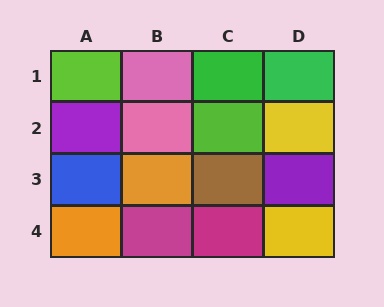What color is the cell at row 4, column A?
Orange.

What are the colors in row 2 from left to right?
Purple, pink, lime, yellow.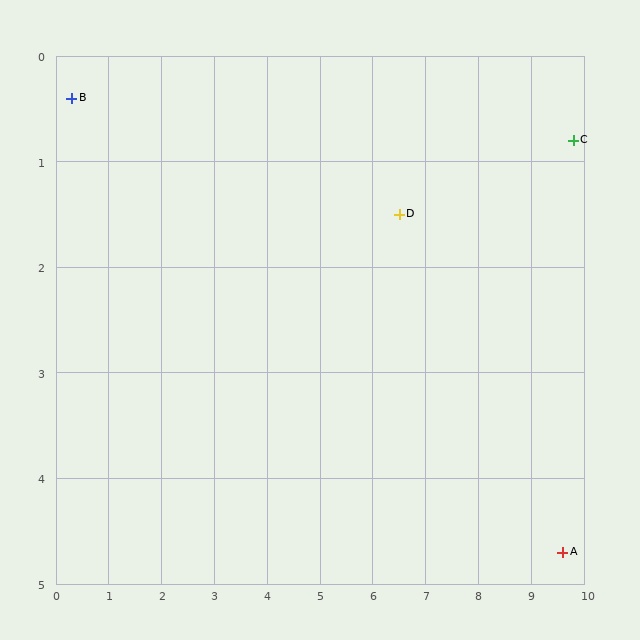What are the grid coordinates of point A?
Point A is at approximately (9.6, 4.7).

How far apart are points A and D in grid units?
Points A and D are about 4.5 grid units apart.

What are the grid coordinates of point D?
Point D is at approximately (6.5, 1.5).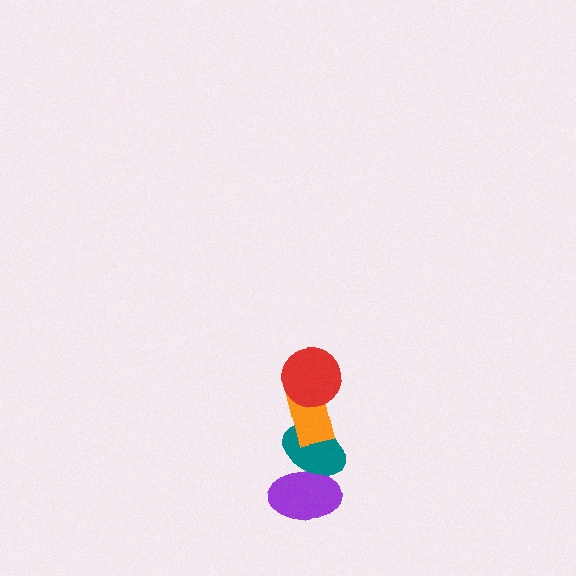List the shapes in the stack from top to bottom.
From top to bottom: the red circle, the orange rectangle, the teal ellipse, the purple ellipse.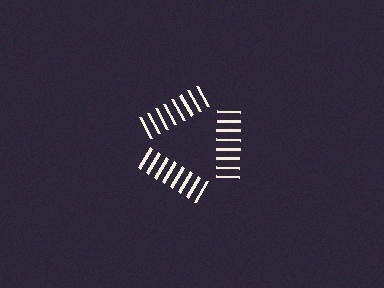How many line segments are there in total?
24 — 8 along each of the 3 edges.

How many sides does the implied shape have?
3 sides — the line-ends trace a triangle.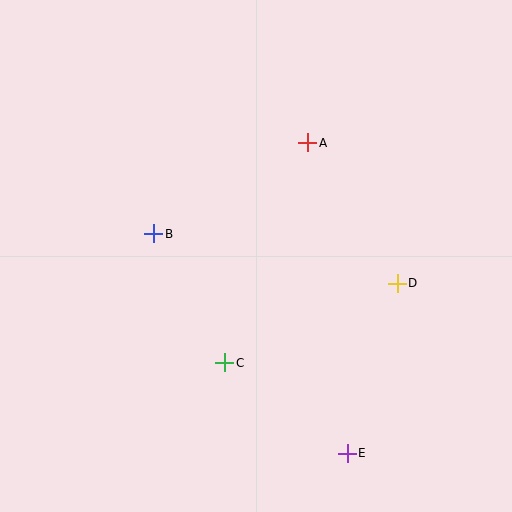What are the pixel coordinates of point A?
Point A is at (307, 143).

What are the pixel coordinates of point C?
Point C is at (225, 363).